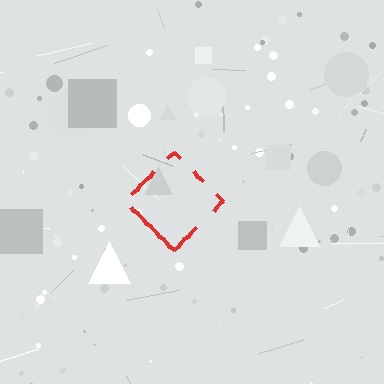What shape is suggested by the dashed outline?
The dashed outline suggests a diamond.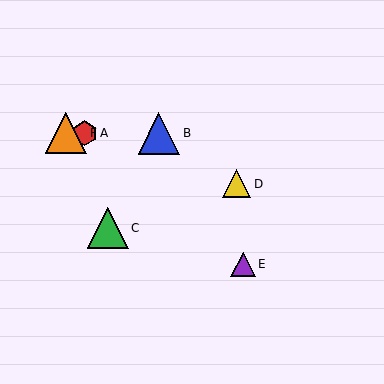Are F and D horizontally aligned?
No, F is at y≈133 and D is at y≈184.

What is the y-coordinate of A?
Object A is at y≈133.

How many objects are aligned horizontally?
3 objects (A, B, F) are aligned horizontally.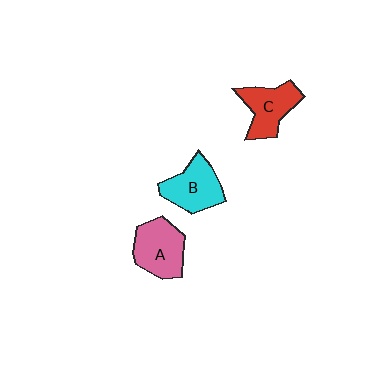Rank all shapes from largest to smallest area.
From largest to smallest: A (pink), B (cyan), C (red).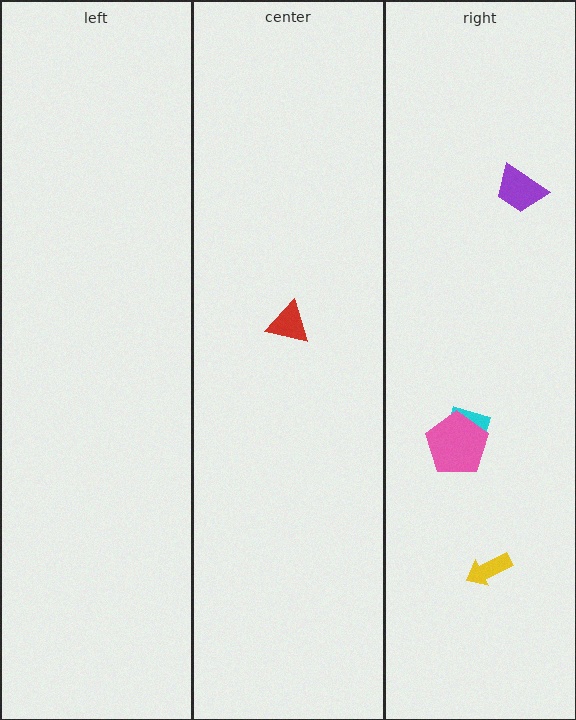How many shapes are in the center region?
1.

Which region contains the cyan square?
The right region.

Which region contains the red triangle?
The center region.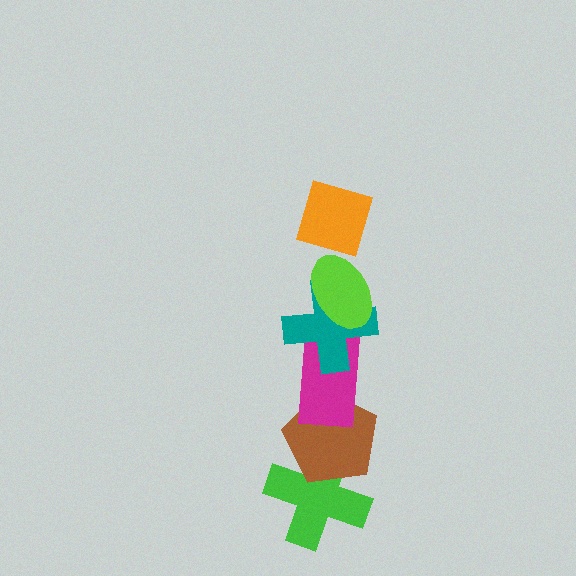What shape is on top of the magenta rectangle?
The teal cross is on top of the magenta rectangle.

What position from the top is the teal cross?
The teal cross is 3rd from the top.